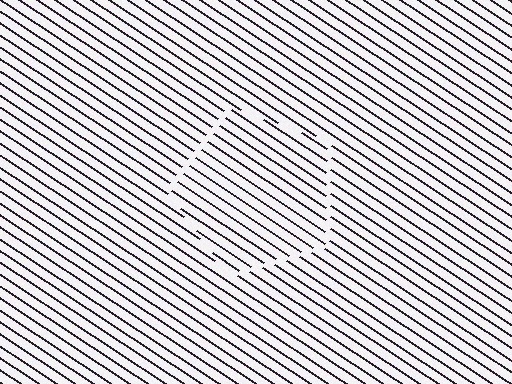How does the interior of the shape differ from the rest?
The interior of the shape contains the same grating, shifted by half a period — the contour is defined by the phase discontinuity where line-ends from the inner and outer gratings abut.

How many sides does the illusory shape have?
5 sides — the line-ends trace a pentagon.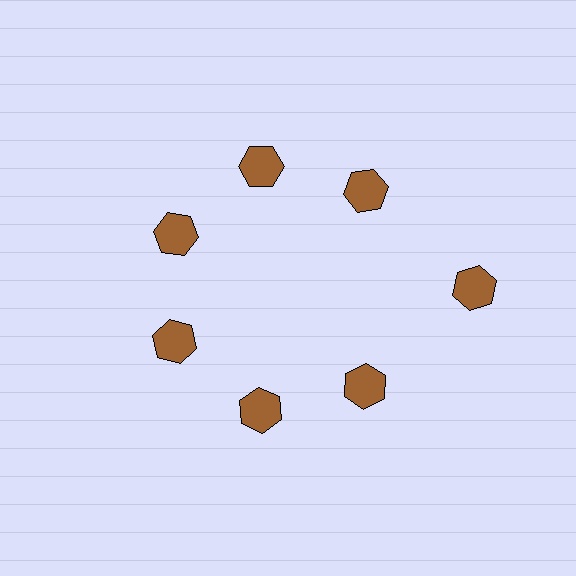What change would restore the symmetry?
The symmetry would be restored by moving it inward, back onto the ring so that all 7 hexagons sit at equal angles and equal distance from the center.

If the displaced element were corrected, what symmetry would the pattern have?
It would have 7-fold rotational symmetry — the pattern would map onto itself every 51 degrees.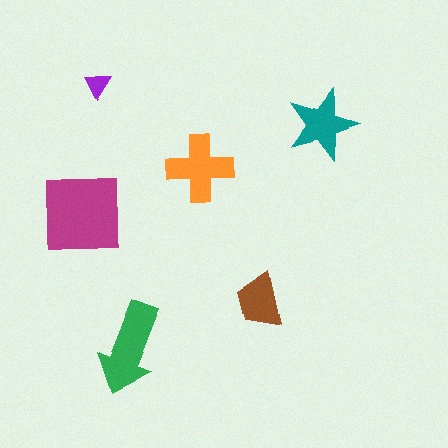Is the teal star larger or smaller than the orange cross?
Smaller.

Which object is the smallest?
The purple triangle.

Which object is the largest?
The magenta square.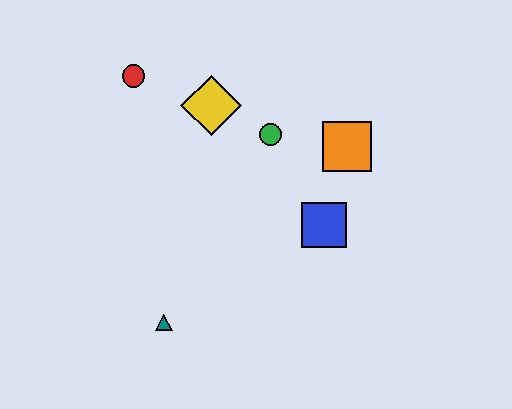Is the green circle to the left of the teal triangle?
No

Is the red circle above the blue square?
Yes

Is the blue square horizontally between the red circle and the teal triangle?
No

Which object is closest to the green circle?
The yellow diamond is closest to the green circle.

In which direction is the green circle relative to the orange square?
The green circle is to the left of the orange square.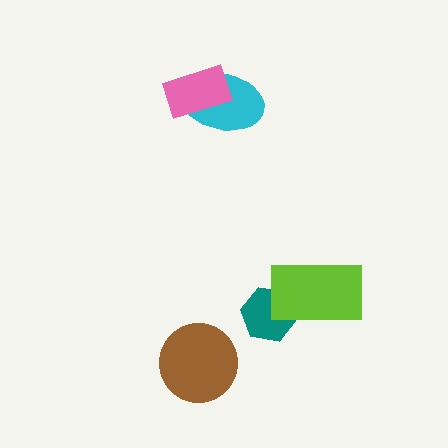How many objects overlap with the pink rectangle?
1 object overlaps with the pink rectangle.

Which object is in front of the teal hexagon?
The lime rectangle is in front of the teal hexagon.